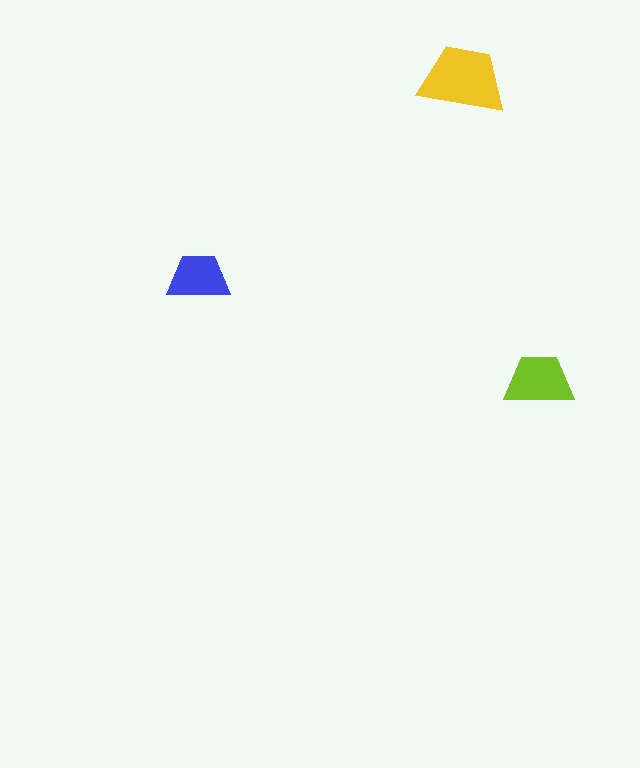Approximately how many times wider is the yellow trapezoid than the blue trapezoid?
About 1.5 times wider.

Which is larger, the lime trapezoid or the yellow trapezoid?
The yellow one.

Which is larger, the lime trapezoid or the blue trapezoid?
The lime one.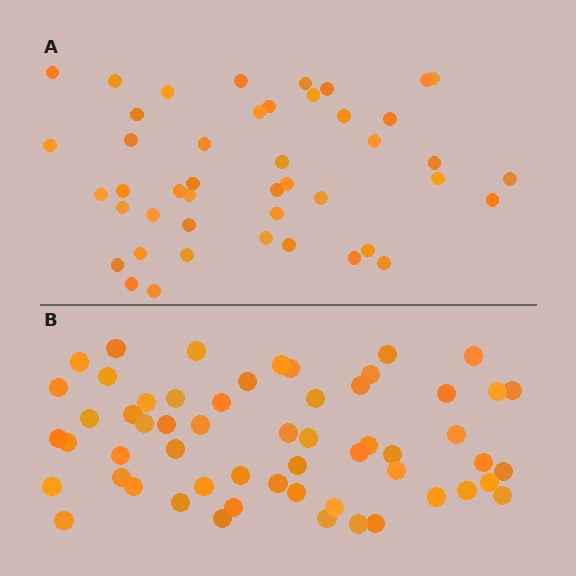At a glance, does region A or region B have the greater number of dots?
Region B (the bottom region) has more dots.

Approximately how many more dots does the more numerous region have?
Region B has roughly 12 or so more dots than region A.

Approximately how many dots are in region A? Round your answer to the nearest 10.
About 40 dots. (The exact count is 45, which rounds to 40.)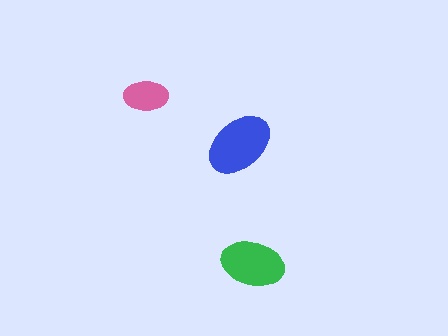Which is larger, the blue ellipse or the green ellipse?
The blue one.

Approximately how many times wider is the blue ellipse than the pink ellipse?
About 1.5 times wider.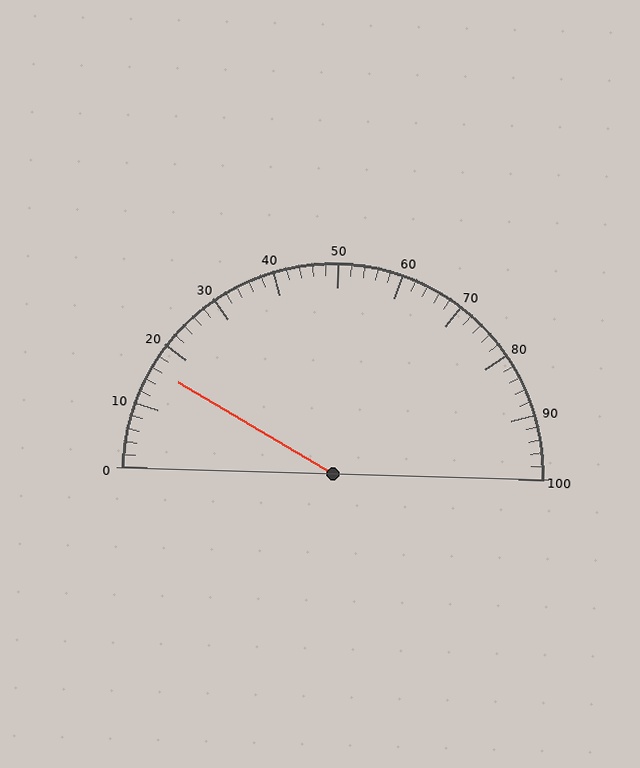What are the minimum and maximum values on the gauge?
The gauge ranges from 0 to 100.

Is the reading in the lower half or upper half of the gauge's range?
The reading is in the lower half of the range (0 to 100).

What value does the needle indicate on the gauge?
The needle indicates approximately 16.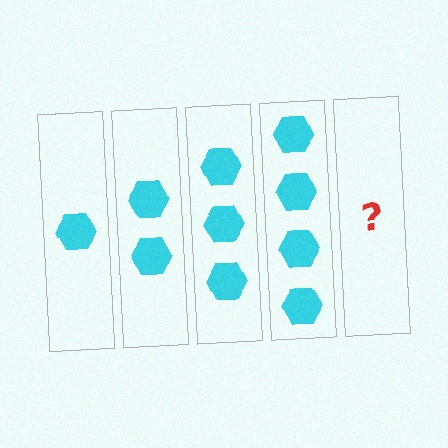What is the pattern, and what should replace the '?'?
The pattern is that each step adds one more hexagon. The '?' should be 5 hexagons.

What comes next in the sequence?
The next element should be 5 hexagons.